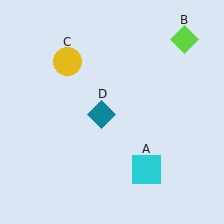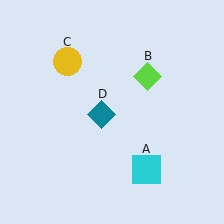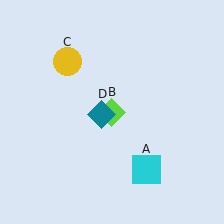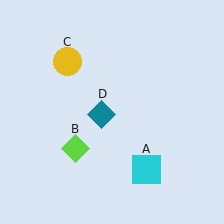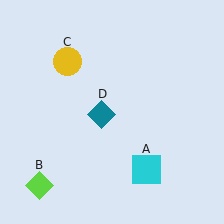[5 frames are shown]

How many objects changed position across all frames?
1 object changed position: lime diamond (object B).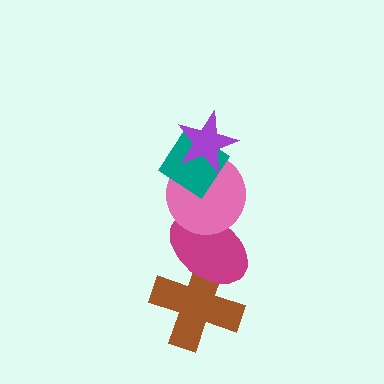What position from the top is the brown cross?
The brown cross is 5th from the top.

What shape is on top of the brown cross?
The magenta ellipse is on top of the brown cross.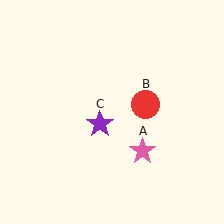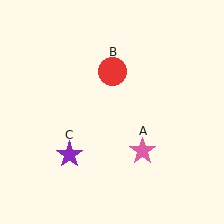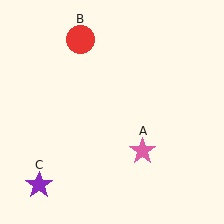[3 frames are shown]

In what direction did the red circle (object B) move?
The red circle (object B) moved up and to the left.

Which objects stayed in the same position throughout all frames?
Pink star (object A) remained stationary.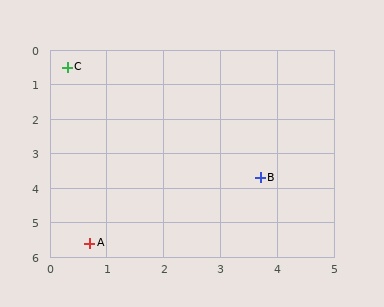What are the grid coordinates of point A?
Point A is at approximately (0.7, 5.6).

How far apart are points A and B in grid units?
Points A and B are about 3.6 grid units apart.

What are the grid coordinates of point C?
Point C is at approximately (0.3, 0.5).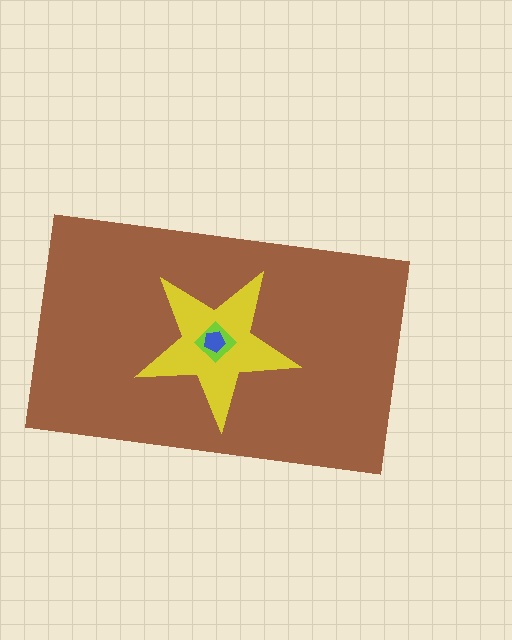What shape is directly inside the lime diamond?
The blue pentagon.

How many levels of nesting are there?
4.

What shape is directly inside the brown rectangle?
The yellow star.